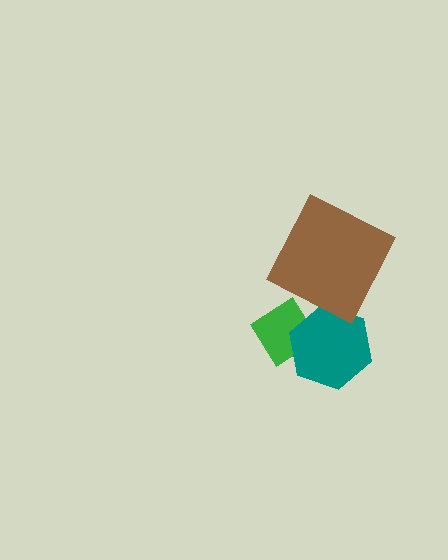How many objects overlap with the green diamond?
1 object overlaps with the green diamond.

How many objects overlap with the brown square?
0 objects overlap with the brown square.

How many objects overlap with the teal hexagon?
1 object overlaps with the teal hexagon.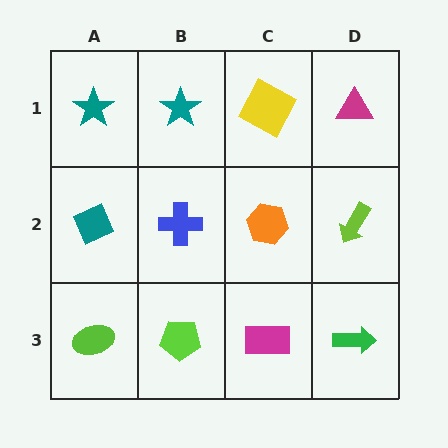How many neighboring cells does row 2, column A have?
3.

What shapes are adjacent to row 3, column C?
An orange hexagon (row 2, column C), a lime pentagon (row 3, column B), a green arrow (row 3, column D).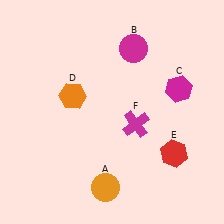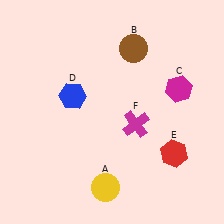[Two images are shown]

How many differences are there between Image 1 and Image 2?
There are 3 differences between the two images.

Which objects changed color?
A changed from orange to yellow. B changed from magenta to brown. D changed from orange to blue.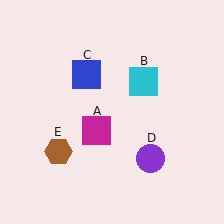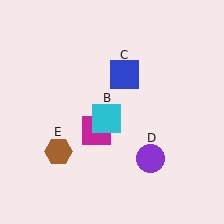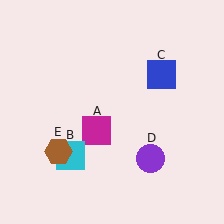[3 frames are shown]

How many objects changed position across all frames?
2 objects changed position: cyan square (object B), blue square (object C).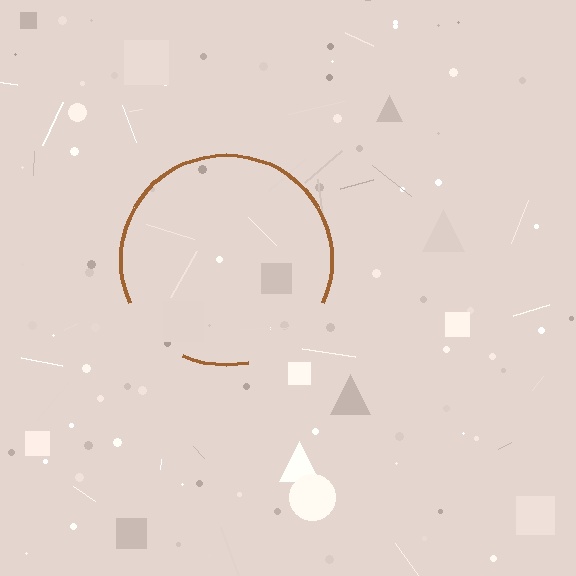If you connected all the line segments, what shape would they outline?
They would outline a circle.